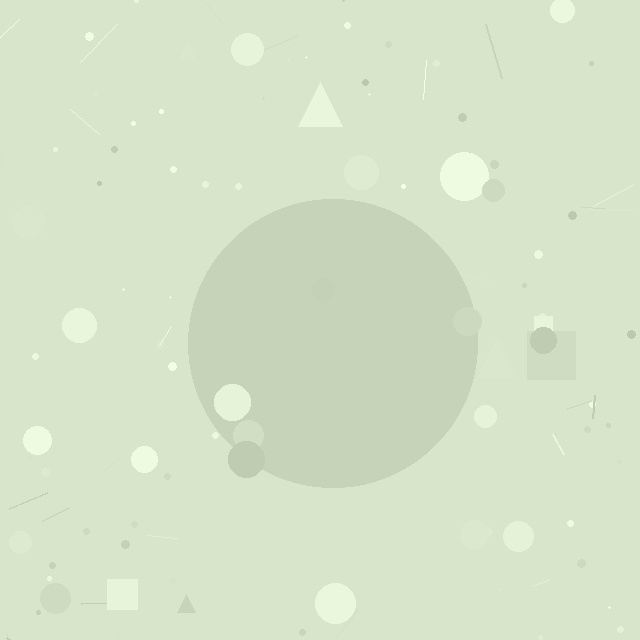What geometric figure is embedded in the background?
A circle is embedded in the background.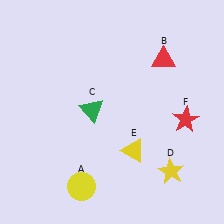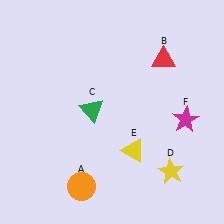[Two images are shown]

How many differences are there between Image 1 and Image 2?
There are 2 differences between the two images.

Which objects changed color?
A changed from yellow to orange. F changed from red to magenta.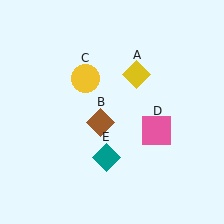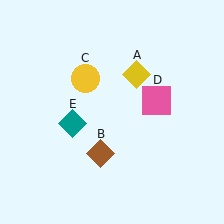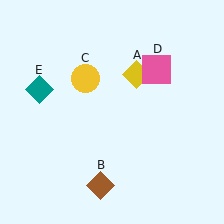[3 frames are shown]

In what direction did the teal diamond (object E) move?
The teal diamond (object E) moved up and to the left.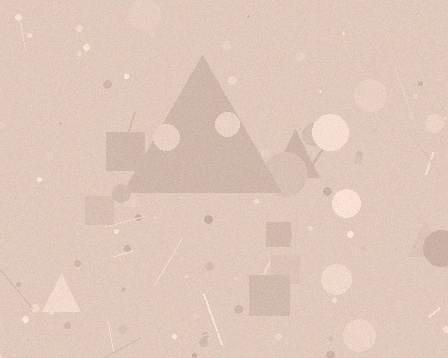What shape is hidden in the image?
A triangle is hidden in the image.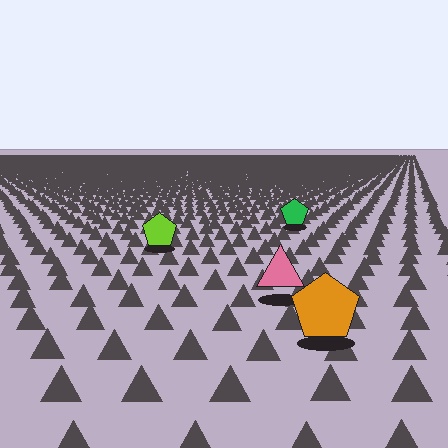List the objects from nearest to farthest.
From nearest to farthest: the orange pentagon, the pink triangle, the lime pentagon, the green pentagon.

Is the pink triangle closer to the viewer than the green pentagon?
Yes. The pink triangle is closer — you can tell from the texture gradient: the ground texture is coarser near it.